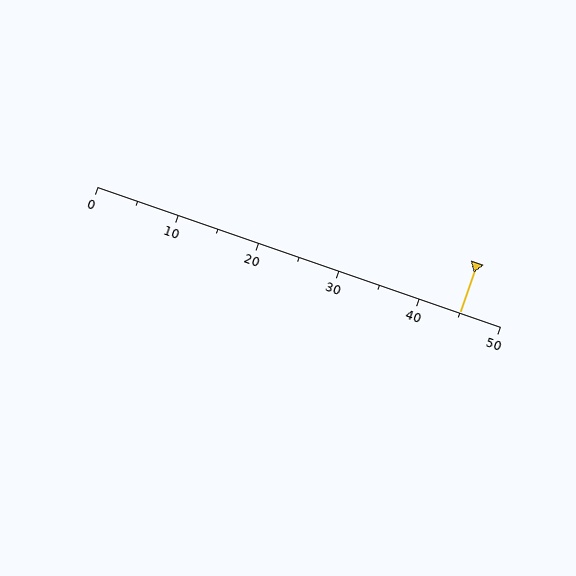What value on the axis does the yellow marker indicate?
The marker indicates approximately 45.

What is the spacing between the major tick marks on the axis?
The major ticks are spaced 10 apart.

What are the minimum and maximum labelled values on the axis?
The axis runs from 0 to 50.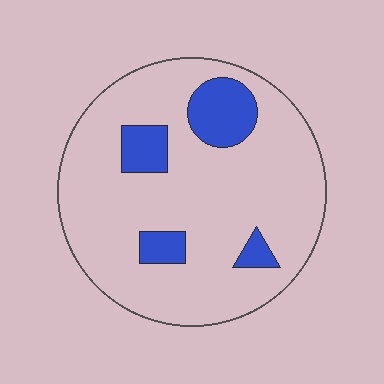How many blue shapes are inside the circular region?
4.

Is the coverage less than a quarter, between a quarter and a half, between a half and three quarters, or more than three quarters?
Less than a quarter.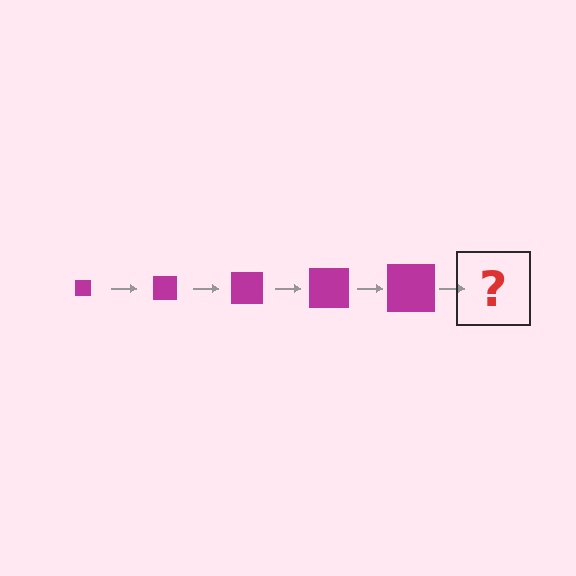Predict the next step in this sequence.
The next step is a magenta square, larger than the previous one.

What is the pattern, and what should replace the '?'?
The pattern is that the square gets progressively larger each step. The '?' should be a magenta square, larger than the previous one.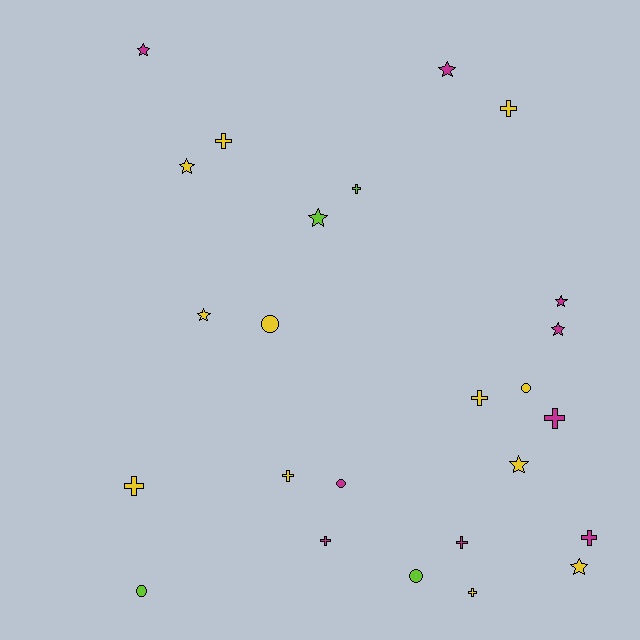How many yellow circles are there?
There are 2 yellow circles.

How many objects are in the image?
There are 25 objects.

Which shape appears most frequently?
Cross, with 11 objects.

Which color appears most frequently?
Yellow, with 12 objects.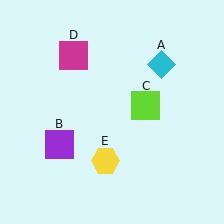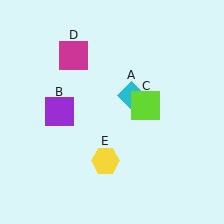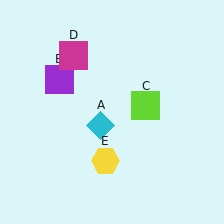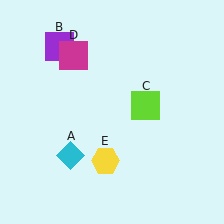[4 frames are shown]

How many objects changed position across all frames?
2 objects changed position: cyan diamond (object A), purple square (object B).